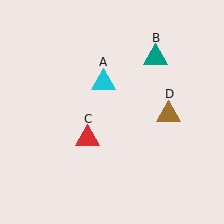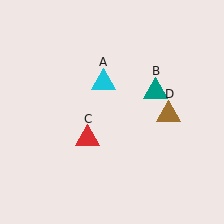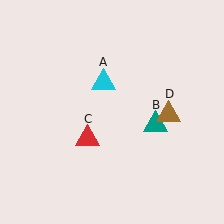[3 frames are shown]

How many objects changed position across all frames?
1 object changed position: teal triangle (object B).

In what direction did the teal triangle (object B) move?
The teal triangle (object B) moved down.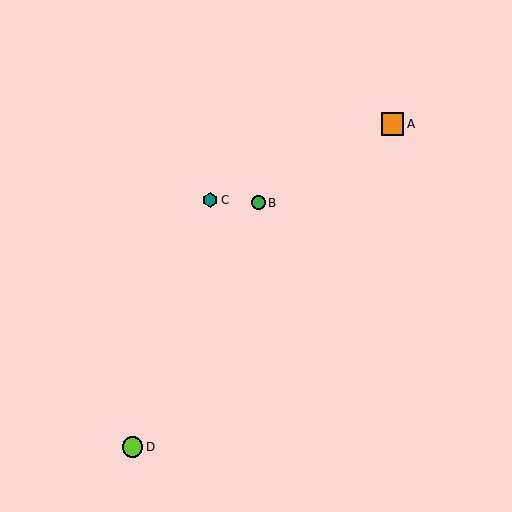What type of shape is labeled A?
Shape A is an orange square.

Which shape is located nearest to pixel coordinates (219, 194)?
The teal hexagon (labeled C) at (210, 200) is nearest to that location.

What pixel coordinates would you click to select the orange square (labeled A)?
Click at (393, 124) to select the orange square A.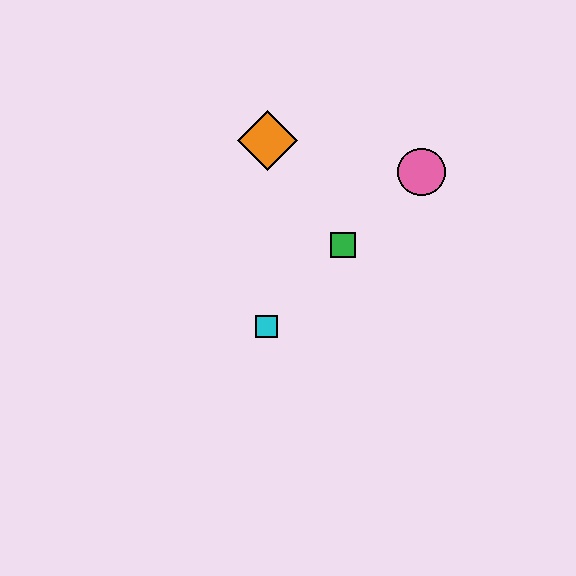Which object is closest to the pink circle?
The green square is closest to the pink circle.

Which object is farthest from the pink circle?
The cyan square is farthest from the pink circle.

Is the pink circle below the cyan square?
No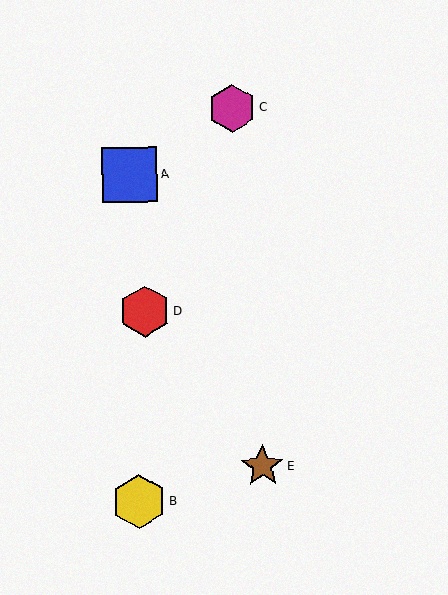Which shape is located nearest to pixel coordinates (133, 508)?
The yellow hexagon (labeled B) at (139, 501) is nearest to that location.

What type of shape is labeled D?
Shape D is a red hexagon.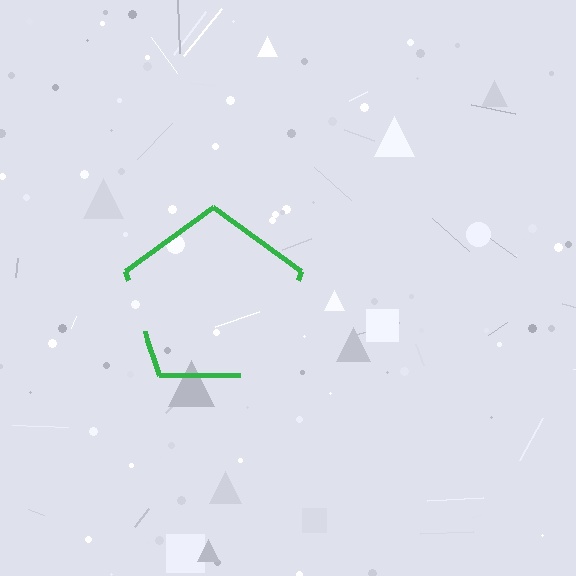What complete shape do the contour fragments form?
The contour fragments form a pentagon.